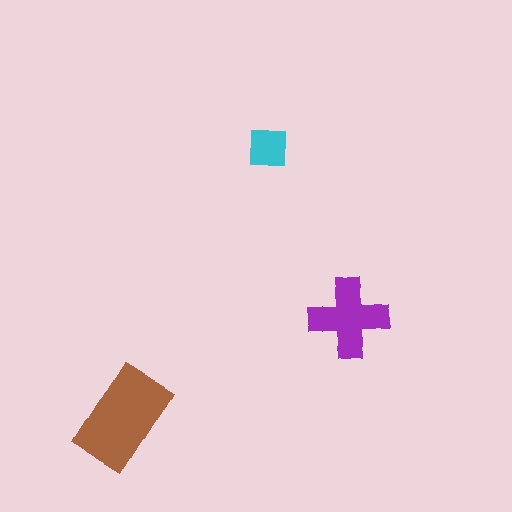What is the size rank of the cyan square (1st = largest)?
3rd.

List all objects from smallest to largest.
The cyan square, the purple cross, the brown rectangle.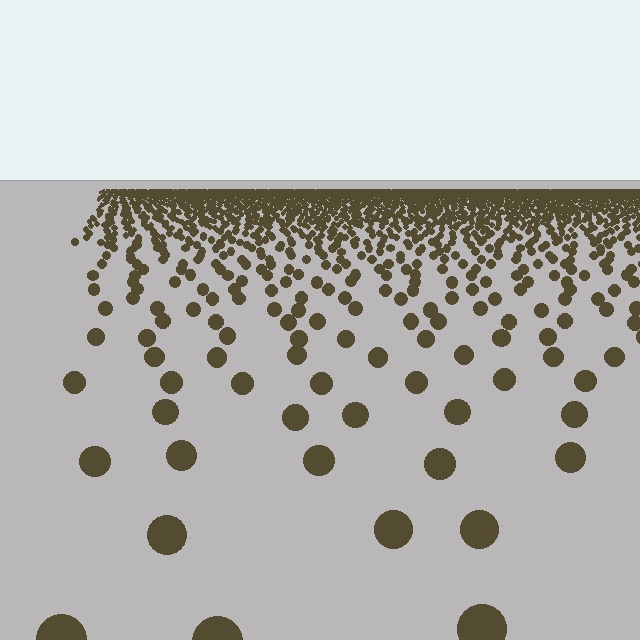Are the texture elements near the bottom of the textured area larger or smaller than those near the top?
Larger. Near the bottom, elements are closer to the viewer and appear at a bigger on-screen size.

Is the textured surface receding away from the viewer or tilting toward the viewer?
The surface is receding away from the viewer. Texture elements get smaller and denser toward the top.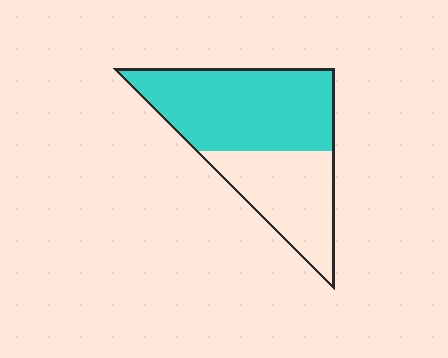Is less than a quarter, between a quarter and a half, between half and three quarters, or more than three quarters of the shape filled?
Between half and three quarters.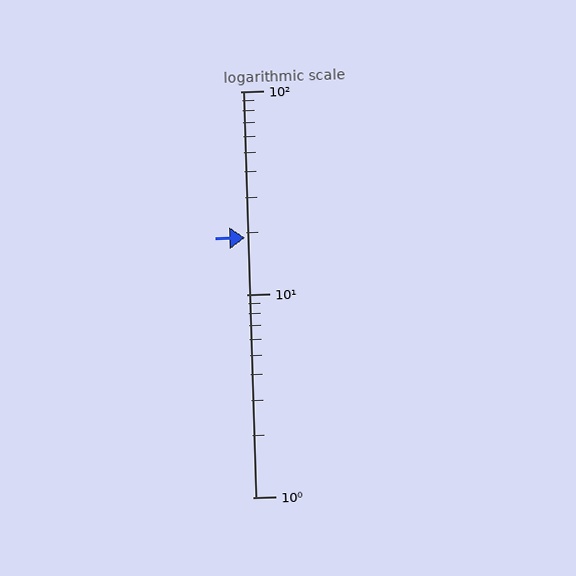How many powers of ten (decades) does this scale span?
The scale spans 2 decades, from 1 to 100.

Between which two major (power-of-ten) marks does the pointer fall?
The pointer is between 10 and 100.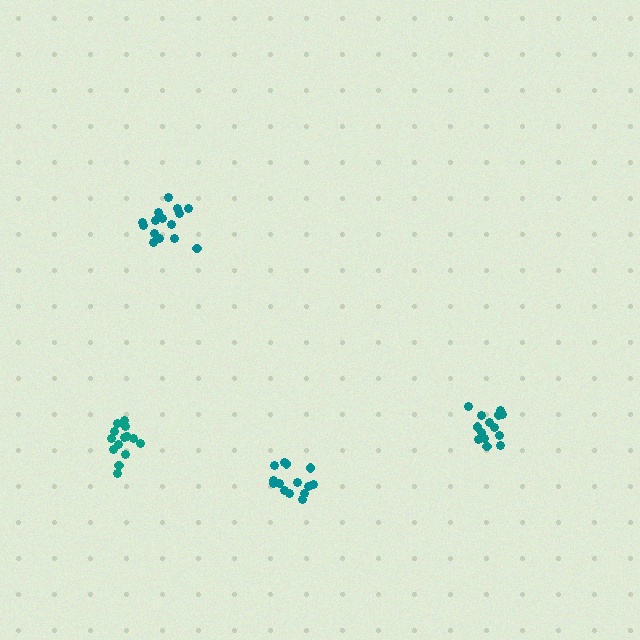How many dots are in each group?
Group 1: 14 dots, Group 2: 15 dots, Group 3: 14 dots, Group 4: 14 dots (57 total).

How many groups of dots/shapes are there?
There are 4 groups.